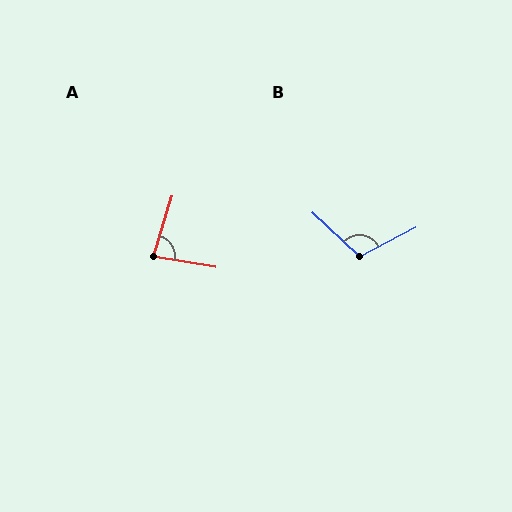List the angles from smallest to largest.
A (83°), B (109°).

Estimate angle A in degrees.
Approximately 83 degrees.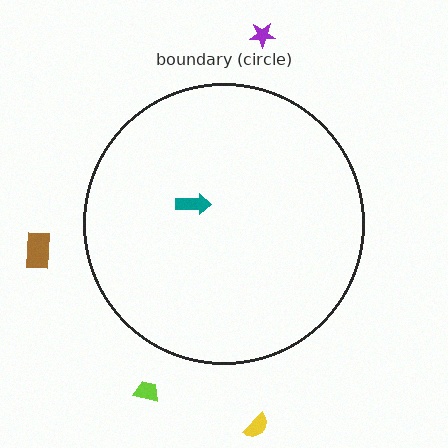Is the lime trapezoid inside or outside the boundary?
Outside.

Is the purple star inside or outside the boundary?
Outside.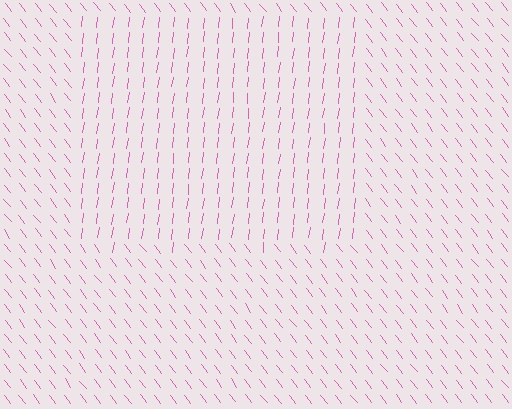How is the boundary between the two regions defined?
The boundary is defined purely by a change in line orientation (approximately 45 degrees difference). All lines are the same color and thickness.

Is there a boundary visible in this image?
Yes, there is a texture boundary formed by a change in line orientation.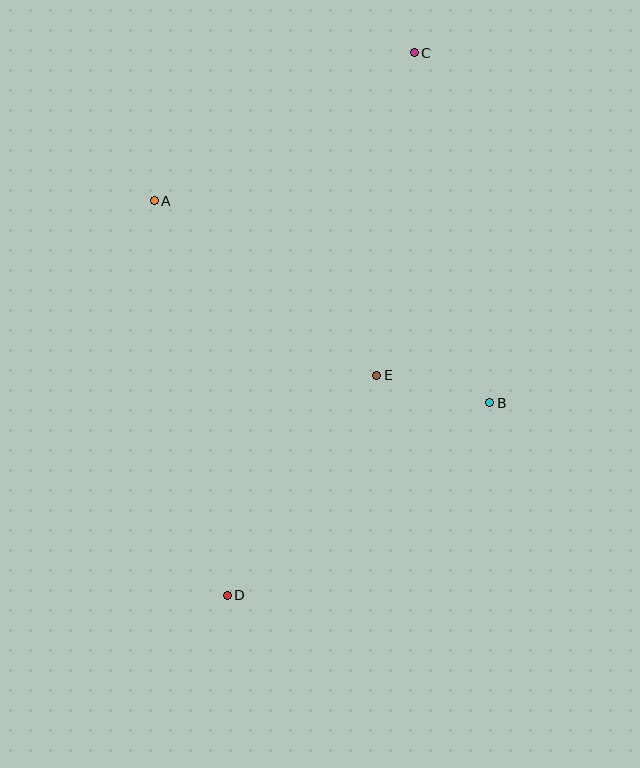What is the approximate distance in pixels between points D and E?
The distance between D and E is approximately 266 pixels.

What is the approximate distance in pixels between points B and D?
The distance between B and D is approximately 326 pixels.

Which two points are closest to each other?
Points B and E are closest to each other.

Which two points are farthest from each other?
Points C and D are farthest from each other.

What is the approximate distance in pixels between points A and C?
The distance between A and C is approximately 299 pixels.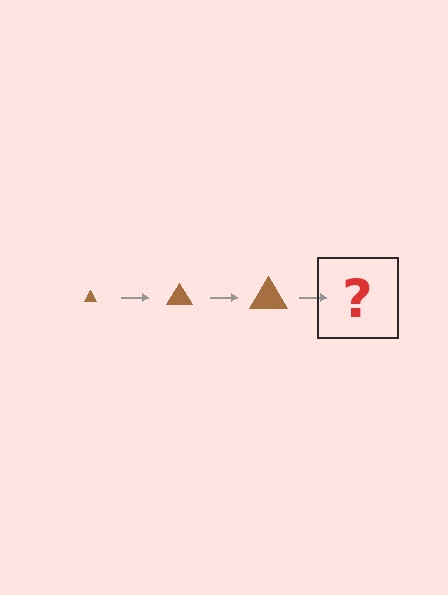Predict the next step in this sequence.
The next step is a brown triangle, larger than the previous one.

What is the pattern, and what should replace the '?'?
The pattern is that the triangle gets progressively larger each step. The '?' should be a brown triangle, larger than the previous one.